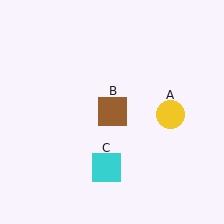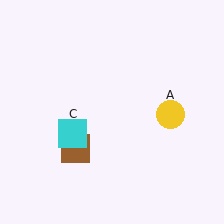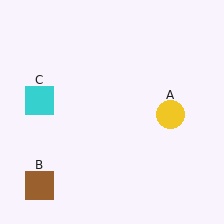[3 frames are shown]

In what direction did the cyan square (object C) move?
The cyan square (object C) moved up and to the left.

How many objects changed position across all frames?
2 objects changed position: brown square (object B), cyan square (object C).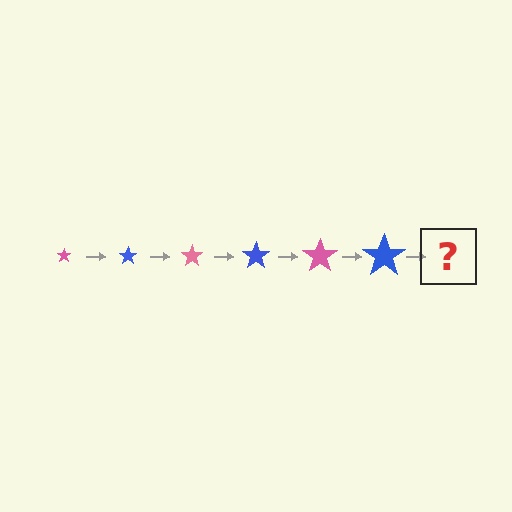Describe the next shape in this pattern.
It should be a pink star, larger than the previous one.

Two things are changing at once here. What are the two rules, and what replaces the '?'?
The two rules are that the star grows larger each step and the color cycles through pink and blue. The '?' should be a pink star, larger than the previous one.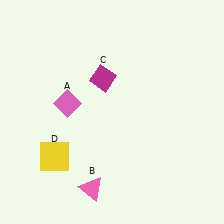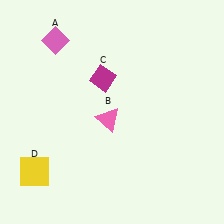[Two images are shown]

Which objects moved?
The objects that moved are: the pink diamond (A), the pink triangle (B), the yellow square (D).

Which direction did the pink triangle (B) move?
The pink triangle (B) moved up.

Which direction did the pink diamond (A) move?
The pink diamond (A) moved up.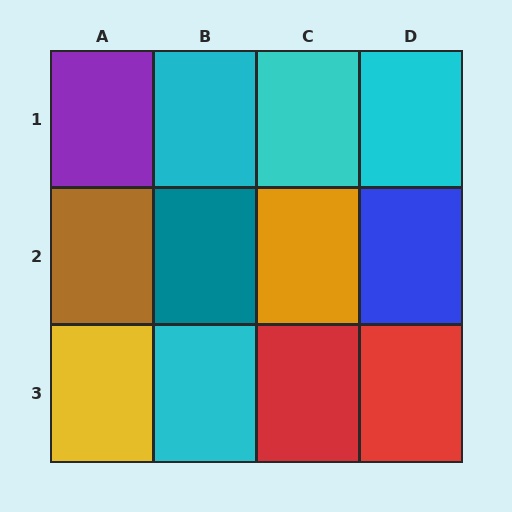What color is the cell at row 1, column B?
Cyan.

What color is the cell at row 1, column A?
Purple.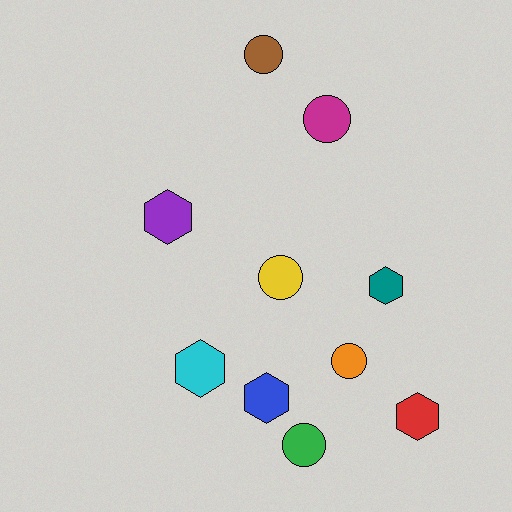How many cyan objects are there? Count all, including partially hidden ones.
There is 1 cyan object.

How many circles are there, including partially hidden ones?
There are 5 circles.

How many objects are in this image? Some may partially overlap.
There are 10 objects.